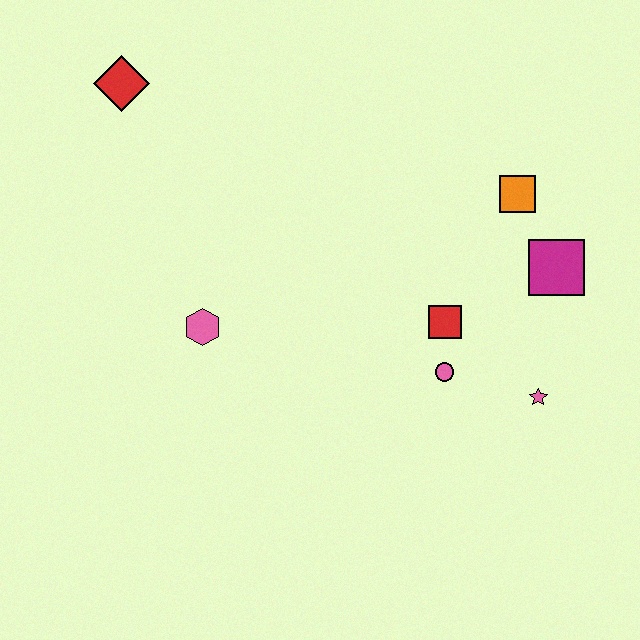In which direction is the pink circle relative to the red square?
The pink circle is below the red square.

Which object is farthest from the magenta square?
The red diamond is farthest from the magenta square.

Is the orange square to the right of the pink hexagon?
Yes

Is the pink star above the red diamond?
No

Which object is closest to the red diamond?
The pink hexagon is closest to the red diamond.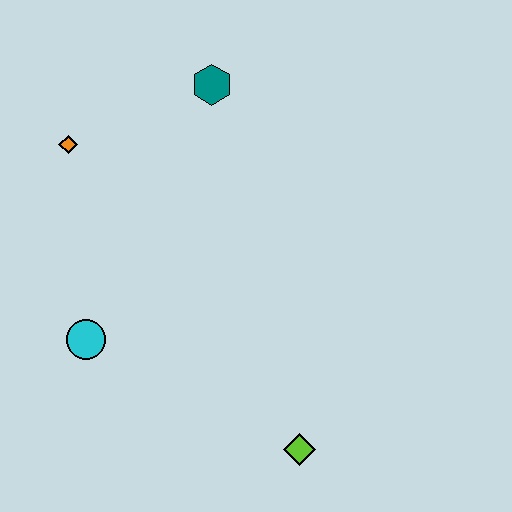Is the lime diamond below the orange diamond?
Yes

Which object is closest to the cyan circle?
The orange diamond is closest to the cyan circle.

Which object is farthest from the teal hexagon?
The lime diamond is farthest from the teal hexagon.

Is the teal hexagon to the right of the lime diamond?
No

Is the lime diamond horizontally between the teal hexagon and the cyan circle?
No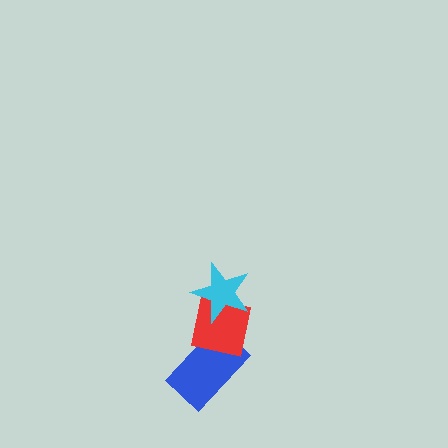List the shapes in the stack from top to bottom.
From top to bottom: the cyan star, the red square, the blue rectangle.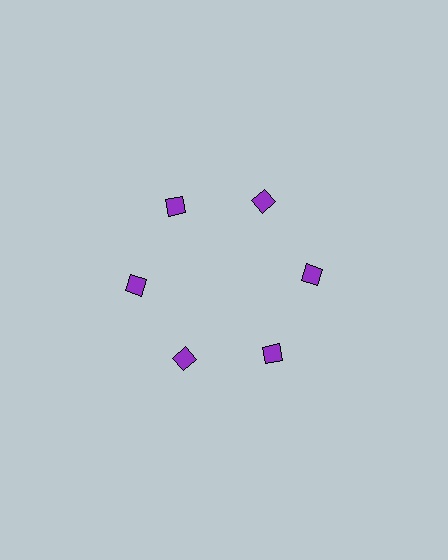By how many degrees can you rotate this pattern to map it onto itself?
The pattern maps onto itself every 60 degrees of rotation.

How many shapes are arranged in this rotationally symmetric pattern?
There are 6 shapes, arranged in 6 groups of 1.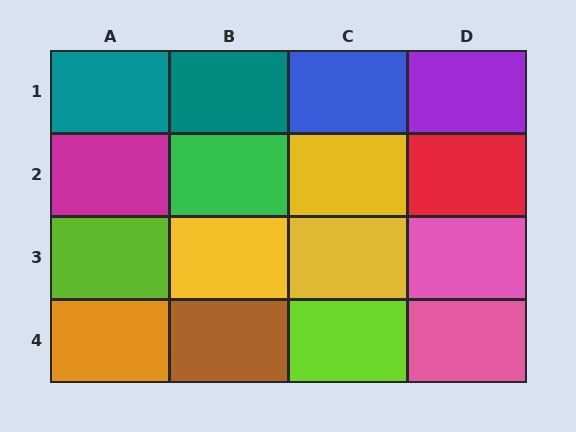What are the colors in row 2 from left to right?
Magenta, green, yellow, red.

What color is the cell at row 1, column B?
Teal.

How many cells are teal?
2 cells are teal.